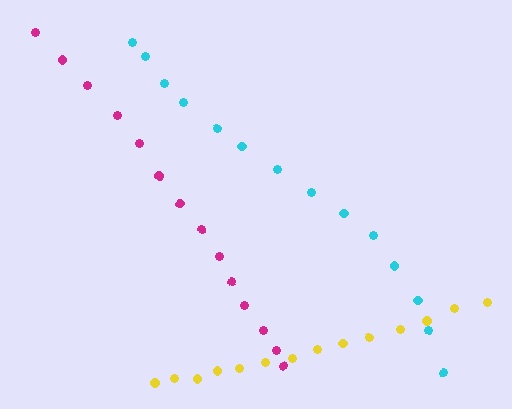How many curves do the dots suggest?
There are 3 distinct paths.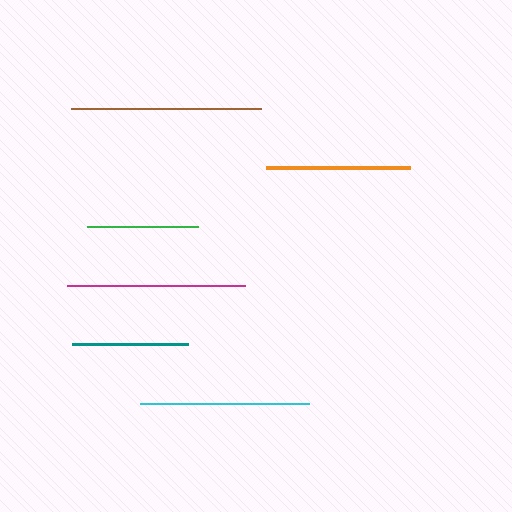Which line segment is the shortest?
The green line is the shortest at approximately 111 pixels.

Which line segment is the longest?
The brown line is the longest at approximately 190 pixels.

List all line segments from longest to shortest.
From longest to shortest: brown, magenta, cyan, orange, teal, green.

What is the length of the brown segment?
The brown segment is approximately 190 pixels long.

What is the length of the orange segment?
The orange segment is approximately 144 pixels long.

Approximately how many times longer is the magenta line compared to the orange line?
The magenta line is approximately 1.2 times the length of the orange line.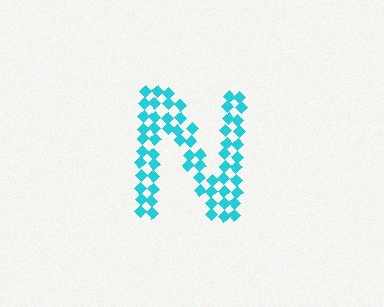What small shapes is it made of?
It is made of small diamonds.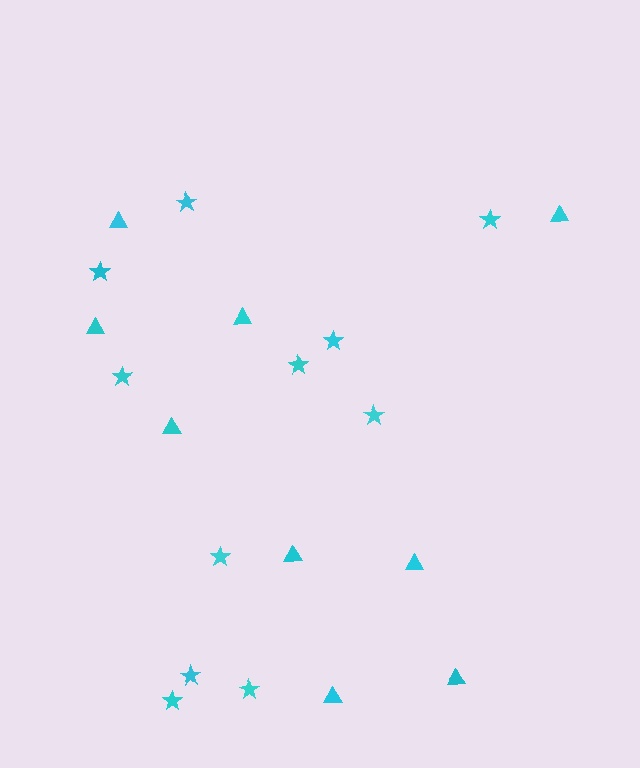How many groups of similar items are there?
There are 2 groups: one group of stars (11) and one group of triangles (9).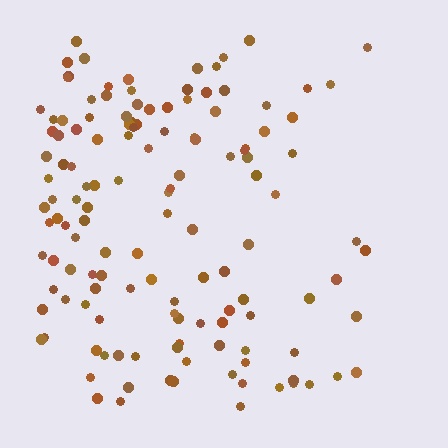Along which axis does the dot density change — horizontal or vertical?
Horizontal.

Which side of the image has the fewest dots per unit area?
The right.